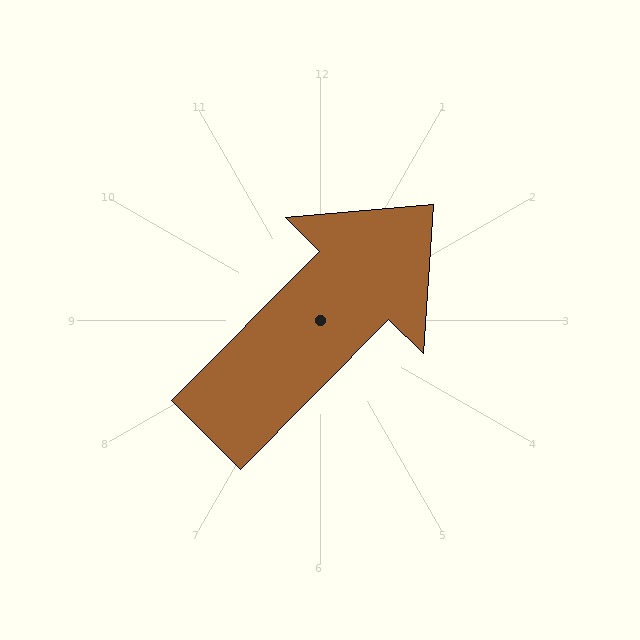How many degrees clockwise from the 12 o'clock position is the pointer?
Approximately 45 degrees.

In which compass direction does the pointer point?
Northeast.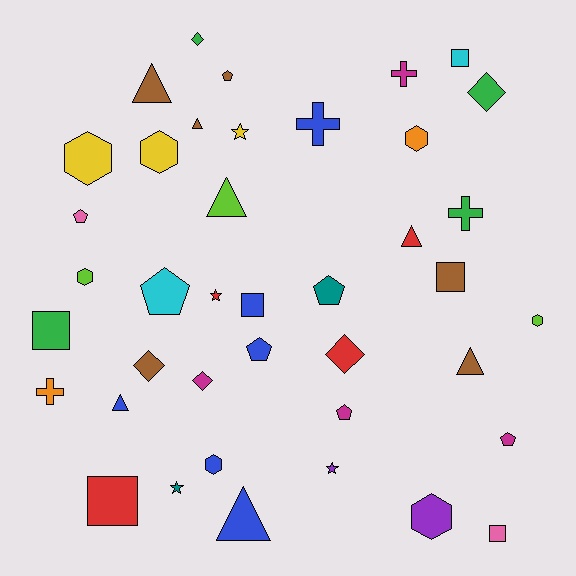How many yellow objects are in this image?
There are 3 yellow objects.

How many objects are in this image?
There are 40 objects.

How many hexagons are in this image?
There are 7 hexagons.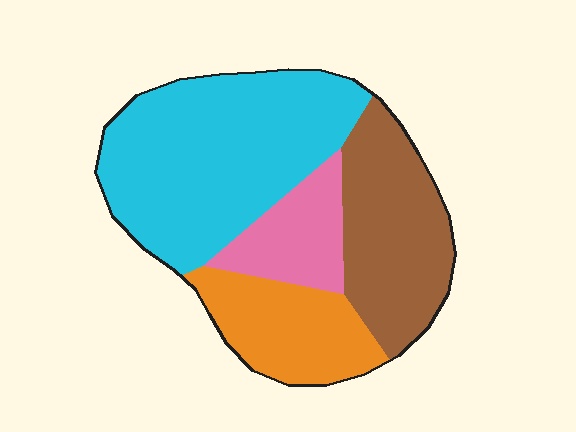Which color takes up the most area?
Cyan, at roughly 45%.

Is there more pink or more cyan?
Cyan.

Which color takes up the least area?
Pink, at roughly 15%.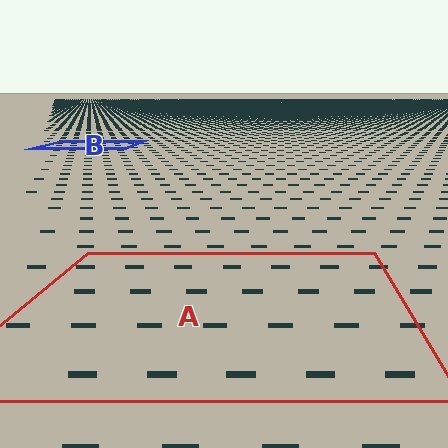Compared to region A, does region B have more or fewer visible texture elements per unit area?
Region B has more texture elements per unit area — they are packed more densely because it is farther away.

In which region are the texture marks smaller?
The texture marks are smaller in region B, because it is farther away.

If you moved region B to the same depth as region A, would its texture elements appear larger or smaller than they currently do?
They would appear larger. At a closer depth, the same texture elements are projected at a bigger on-screen size.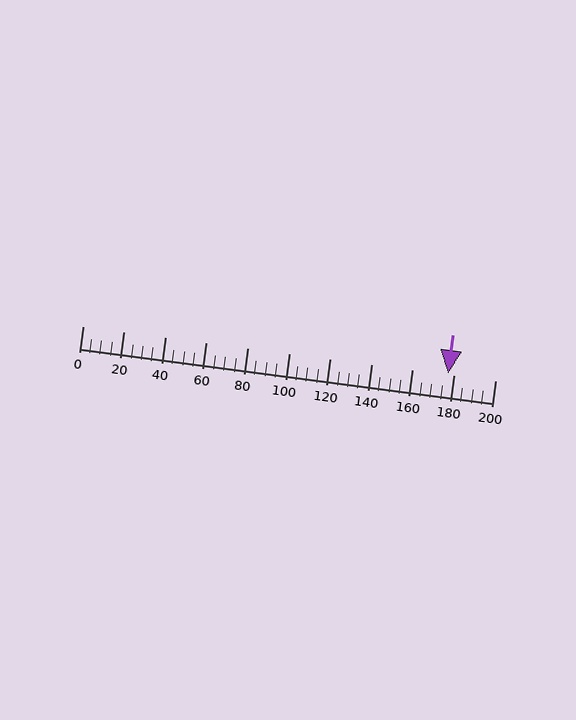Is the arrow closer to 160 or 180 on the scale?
The arrow is closer to 180.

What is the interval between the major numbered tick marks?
The major tick marks are spaced 20 units apart.